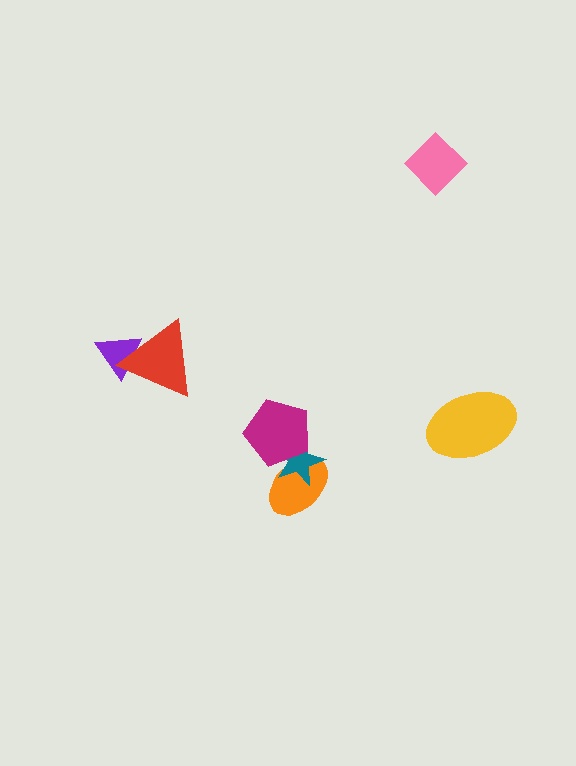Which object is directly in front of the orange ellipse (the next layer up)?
The teal star is directly in front of the orange ellipse.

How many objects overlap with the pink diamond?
0 objects overlap with the pink diamond.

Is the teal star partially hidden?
Yes, it is partially covered by another shape.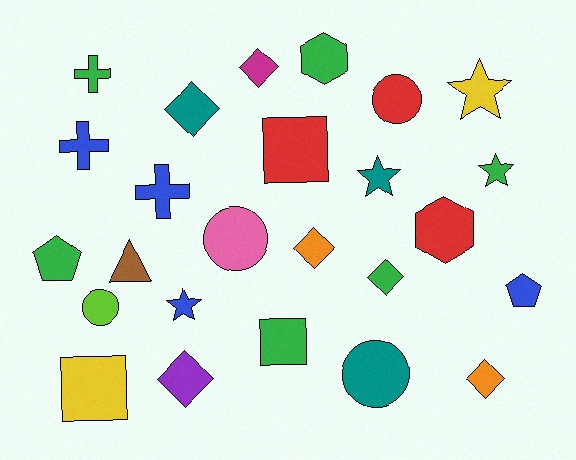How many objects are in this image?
There are 25 objects.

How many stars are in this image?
There are 4 stars.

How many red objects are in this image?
There are 3 red objects.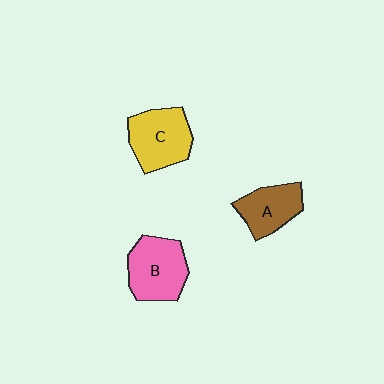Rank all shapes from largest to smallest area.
From largest to smallest: B (pink), C (yellow), A (brown).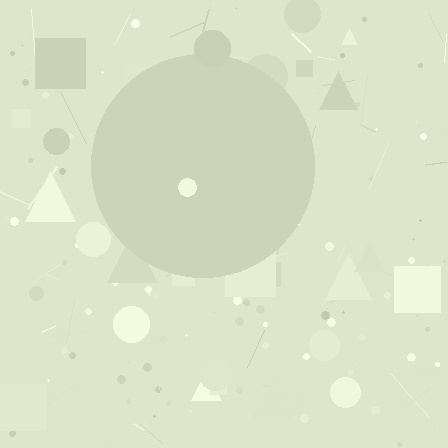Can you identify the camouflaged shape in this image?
The camouflaged shape is a circle.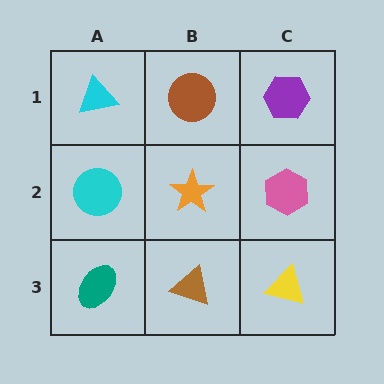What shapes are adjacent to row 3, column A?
A cyan circle (row 2, column A), a brown triangle (row 3, column B).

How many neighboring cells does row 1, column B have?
3.